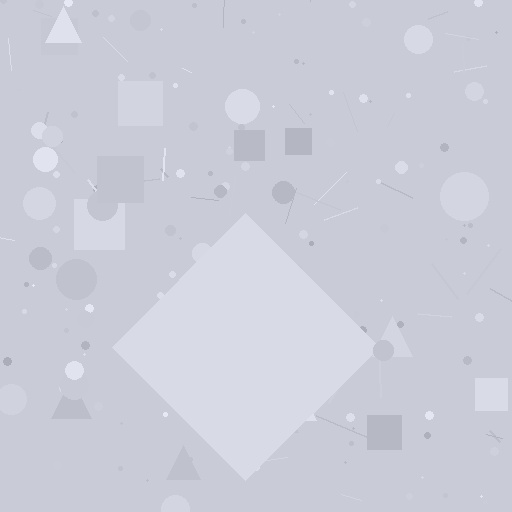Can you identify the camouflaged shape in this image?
The camouflaged shape is a diamond.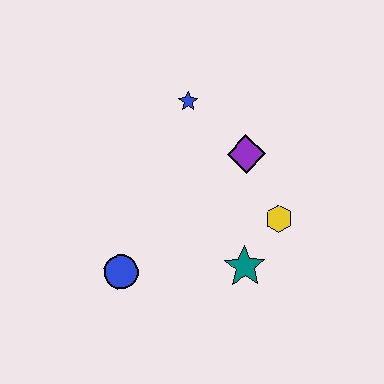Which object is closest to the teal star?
The yellow hexagon is closest to the teal star.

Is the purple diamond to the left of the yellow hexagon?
Yes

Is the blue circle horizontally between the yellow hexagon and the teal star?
No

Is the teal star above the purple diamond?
No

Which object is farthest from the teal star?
The blue star is farthest from the teal star.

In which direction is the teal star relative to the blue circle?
The teal star is to the right of the blue circle.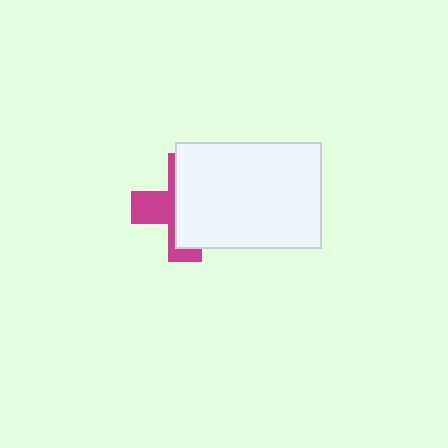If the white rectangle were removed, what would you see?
You would see the complete magenta cross.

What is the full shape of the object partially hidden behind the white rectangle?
The partially hidden object is a magenta cross.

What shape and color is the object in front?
The object in front is a white rectangle.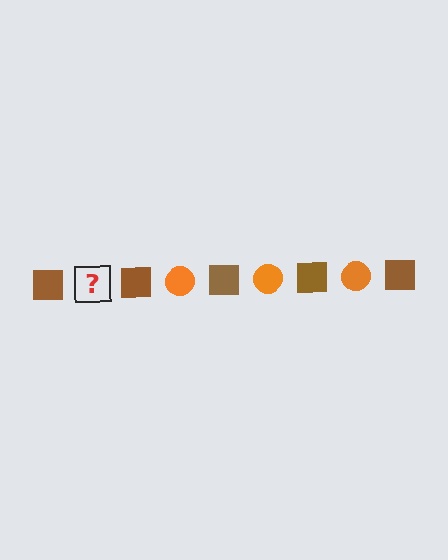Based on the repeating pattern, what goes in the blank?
The blank should be an orange circle.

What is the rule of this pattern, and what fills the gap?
The rule is that the pattern alternates between brown square and orange circle. The gap should be filled with an orange circle.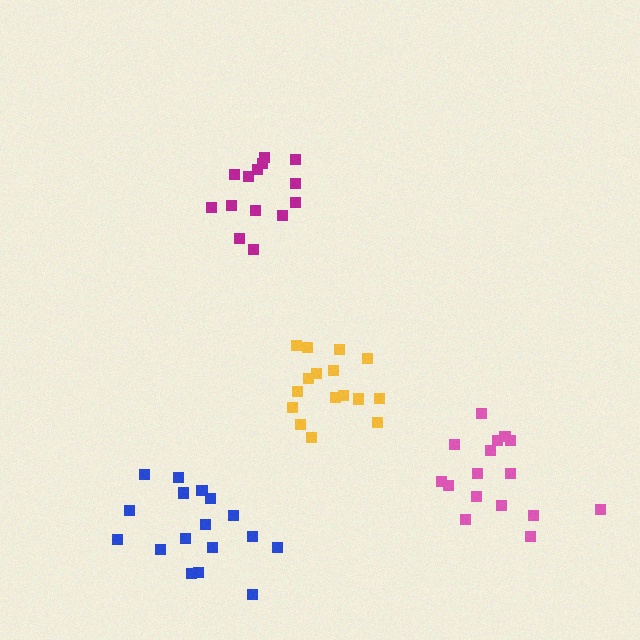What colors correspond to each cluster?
The clusters are colored: pink, magenta, blue, yellow.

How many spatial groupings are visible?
There are 4 spatial groupings.